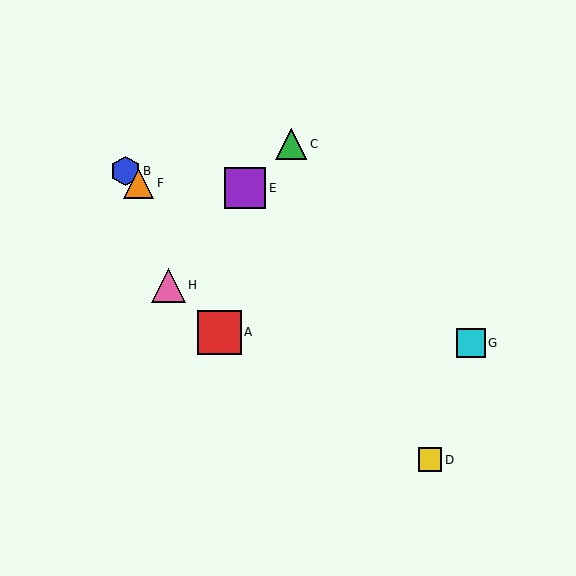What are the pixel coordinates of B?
Object B is at (125, 171).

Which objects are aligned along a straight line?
Objects B, D, F are aligned along a straight line.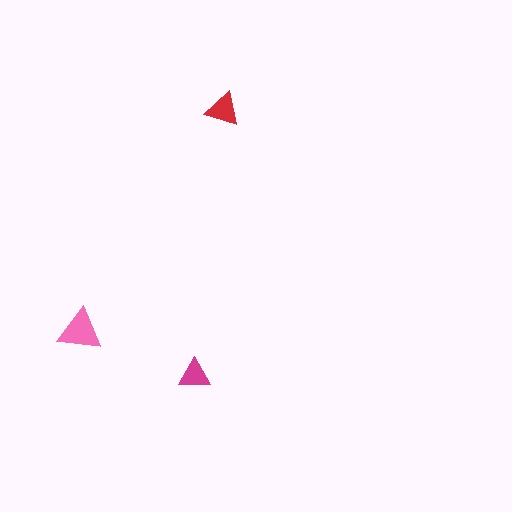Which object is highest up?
The red triangle is topmost.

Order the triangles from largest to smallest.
the pink one, the red one, the magenta one.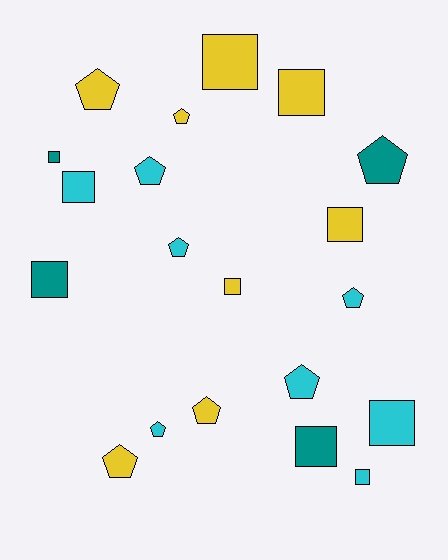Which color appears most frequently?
Yellow, with 8 objects.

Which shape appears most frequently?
Pentagon, with 10 objects.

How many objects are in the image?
There are 20 objects.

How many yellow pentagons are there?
There are 4 yellow pentagons.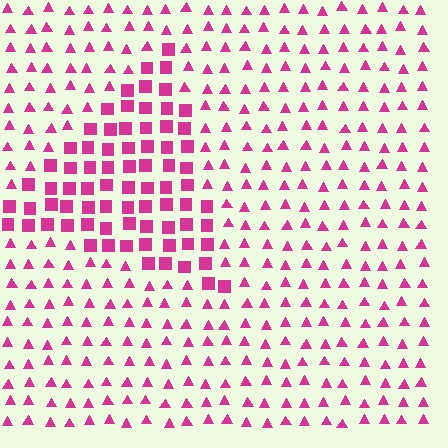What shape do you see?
I see a triangle.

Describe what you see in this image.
The image is filled with small magenta elements arranged in a uniform grid. A triangle-shaped region contains squares, while the surrounding area contains triangles. The boundary is defined purely by the change in element shape.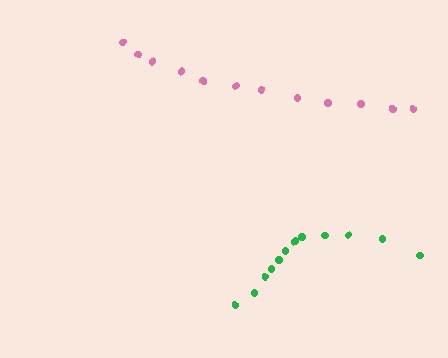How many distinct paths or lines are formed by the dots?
There are 2 distinct paths.